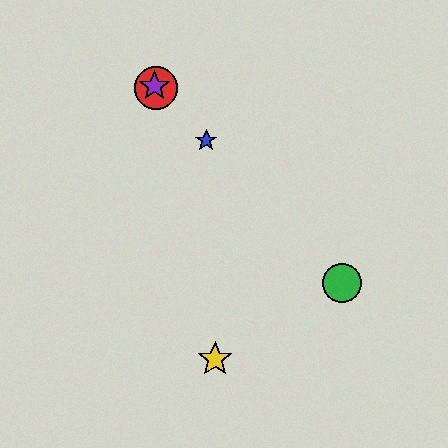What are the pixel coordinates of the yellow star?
The yellow star is at (215, 359).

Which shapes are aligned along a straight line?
The red circle, the blue star, the green circle, the purple star are aligned along a straight line.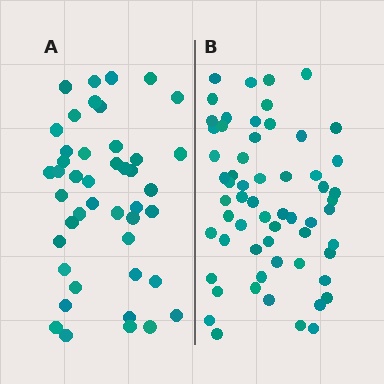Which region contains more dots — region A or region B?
Region B (the right region) has more dots.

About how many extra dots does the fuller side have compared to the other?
Region B has approximately 15 more dots than region A.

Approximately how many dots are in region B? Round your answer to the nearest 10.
About 60 dots.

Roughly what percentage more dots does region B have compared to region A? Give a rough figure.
About 35% more.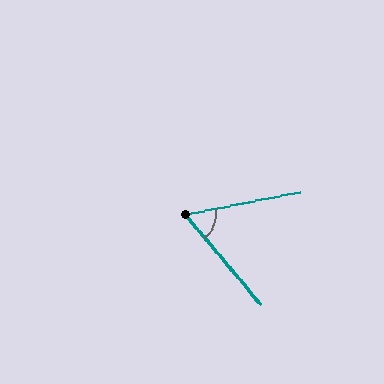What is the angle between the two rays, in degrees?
Approximately 61 degrees.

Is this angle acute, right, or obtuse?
It is acute.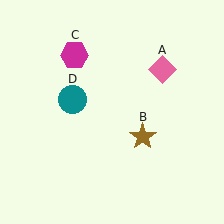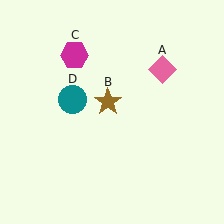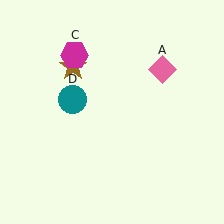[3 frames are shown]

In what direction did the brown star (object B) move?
The brown star (object B) moved up and to the left.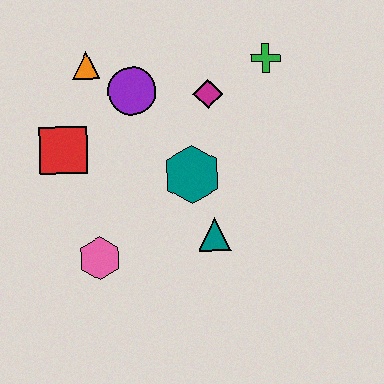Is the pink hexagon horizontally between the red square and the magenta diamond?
Yes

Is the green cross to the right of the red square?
Yes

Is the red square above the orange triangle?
No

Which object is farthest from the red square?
The green cross is farthest from the red square.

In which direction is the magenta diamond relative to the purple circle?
The magenta diamond is to the right of the purple circle.